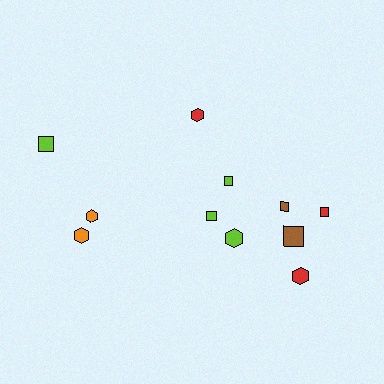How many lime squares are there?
There are 3 lime squares.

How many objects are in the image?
There are 11 objects.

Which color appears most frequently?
Lime, with 4 objects.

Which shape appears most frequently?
Square, with 6 objects.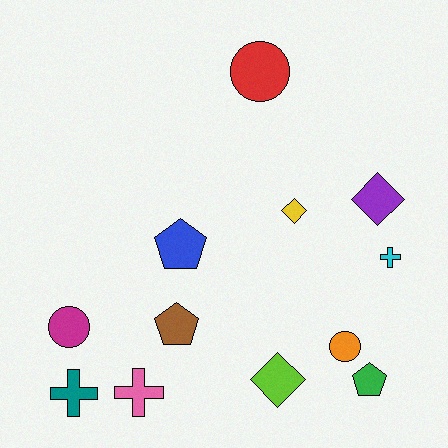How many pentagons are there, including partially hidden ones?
There are 3 pentagons.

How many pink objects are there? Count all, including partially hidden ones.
There is 1 pink object.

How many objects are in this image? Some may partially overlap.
There are 12 objects.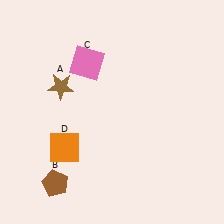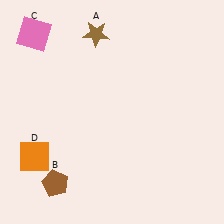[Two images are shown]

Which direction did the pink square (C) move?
The pink square (C) moved left.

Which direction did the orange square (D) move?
The orange square (D) moved left.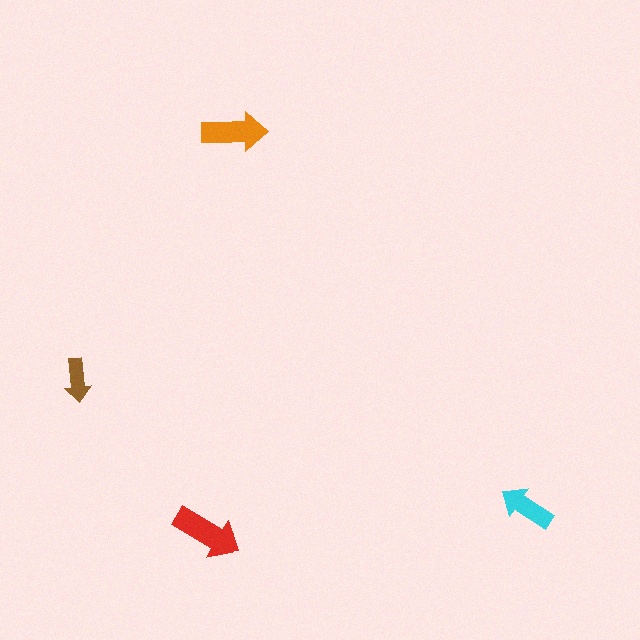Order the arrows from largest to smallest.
the red one, the orange one, the cyan one, the brown one.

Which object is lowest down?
The red arrow is bottommost.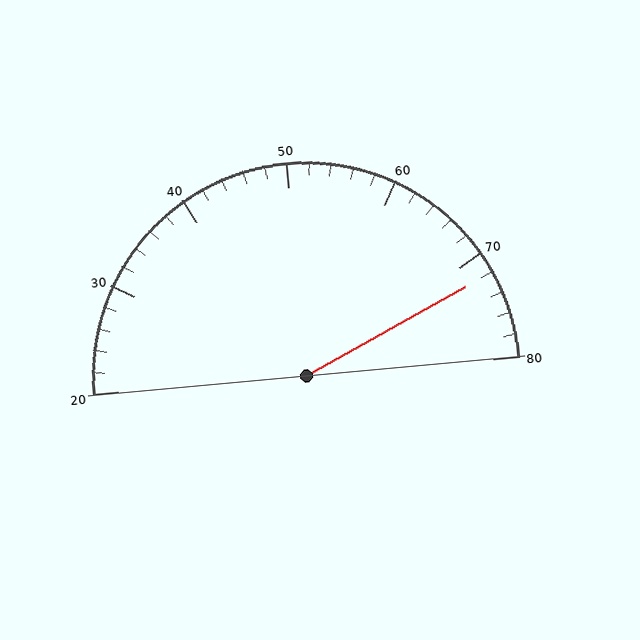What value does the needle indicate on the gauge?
The needle indicates approximately 72.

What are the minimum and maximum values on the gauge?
The gauge ranges from 20 to 80.